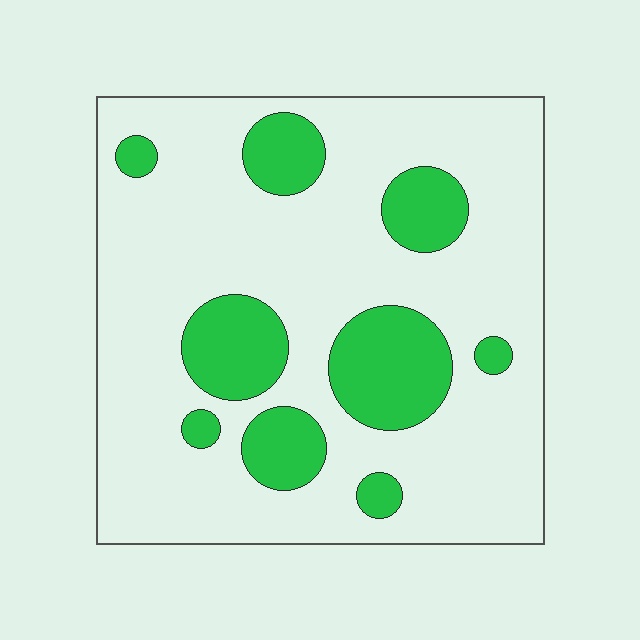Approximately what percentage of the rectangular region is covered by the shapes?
Approximately 20%.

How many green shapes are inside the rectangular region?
9.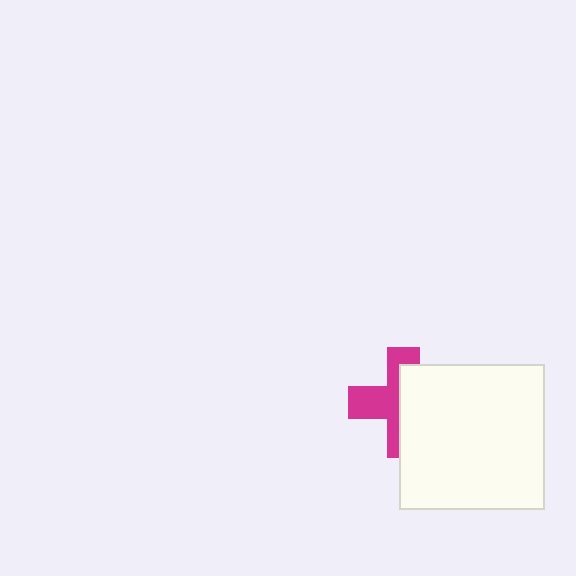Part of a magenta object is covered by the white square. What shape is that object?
It is a cross.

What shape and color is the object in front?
The object in front is a white square.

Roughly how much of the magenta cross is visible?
About half of it is visible (roughly 48%).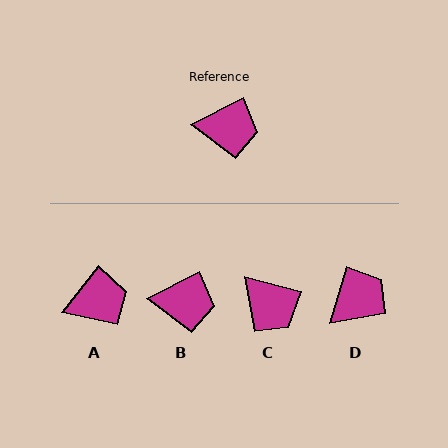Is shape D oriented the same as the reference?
No, it is off by about 47 degrees.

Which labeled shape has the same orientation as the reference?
B.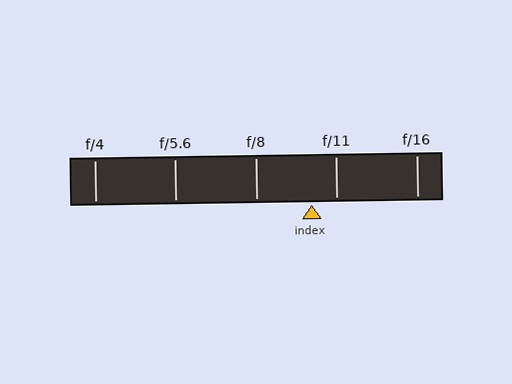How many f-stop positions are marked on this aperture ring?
There are 5 f-stop positions marked.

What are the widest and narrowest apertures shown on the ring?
The widest aperture shown is f/4 and the narrowest is f/16.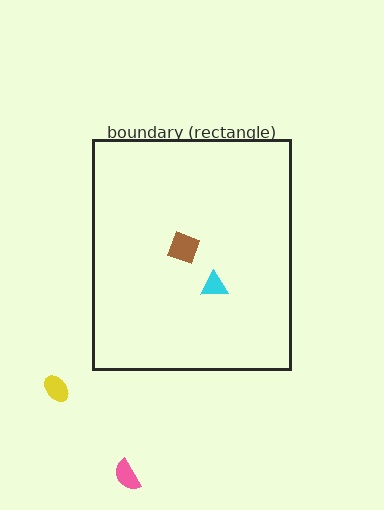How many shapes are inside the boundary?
2 inside, 2 outside.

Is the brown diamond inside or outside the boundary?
Inside.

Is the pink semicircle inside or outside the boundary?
Outside.